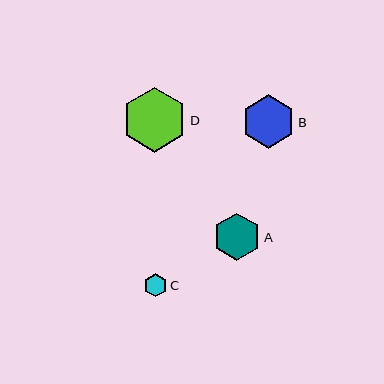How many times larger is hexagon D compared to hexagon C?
Hexagon D is approximately 2.8 times the size of hexagon C.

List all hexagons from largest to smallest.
From largest to smallest: D, B, A, C.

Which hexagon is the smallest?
Hexagon C is the smallest with a size of approximately 23 pixels.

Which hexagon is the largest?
Hexagon D is the largest with a size of approximately 65 pixels.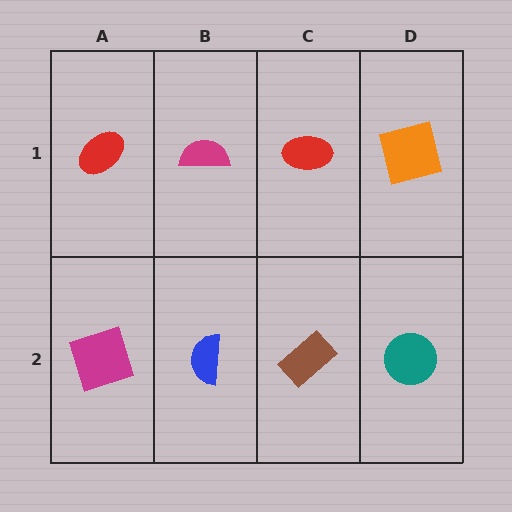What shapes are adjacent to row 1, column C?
A brown rectangle (row 2, column C), a magenta semicircle (row 1, column B), an orange square (row 1, column D).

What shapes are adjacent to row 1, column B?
A blue semicircle (row 2, column B), a red ellipse (row 1, column A), a red ellipse (row 1, column C).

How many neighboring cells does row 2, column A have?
2.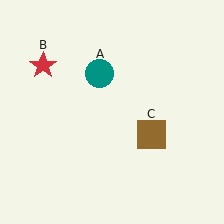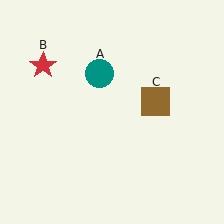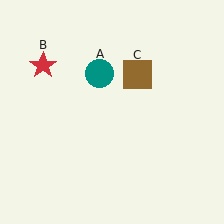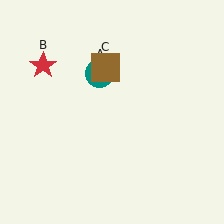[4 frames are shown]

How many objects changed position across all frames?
1 object changed position: brown square (object C).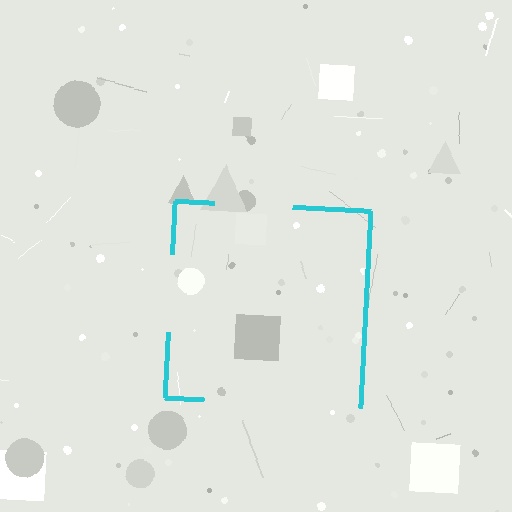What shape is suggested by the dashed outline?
The dashed outline suggests a square.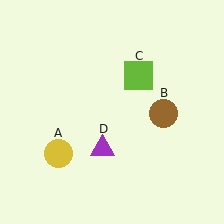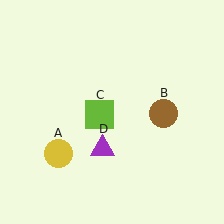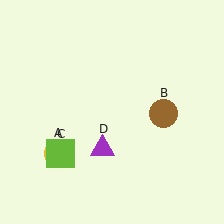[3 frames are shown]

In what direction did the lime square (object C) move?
The lime square (object C) moved down and to the left.